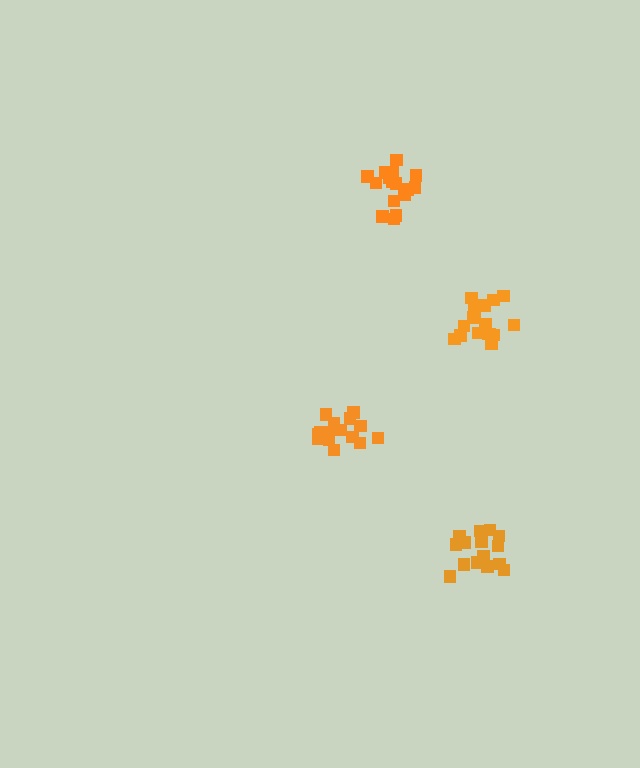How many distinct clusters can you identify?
There are 4 distinct clusters.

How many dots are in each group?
Group 1: 17 dots, Group 2: 16 dots, Group 3: 17 dots, Group 4: 15 dots (65 total).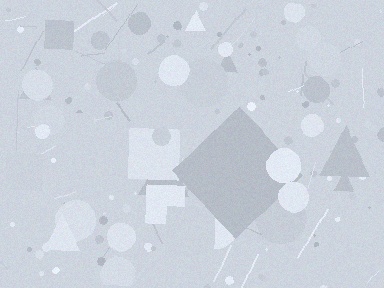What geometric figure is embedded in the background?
A diamond is embedded in the background.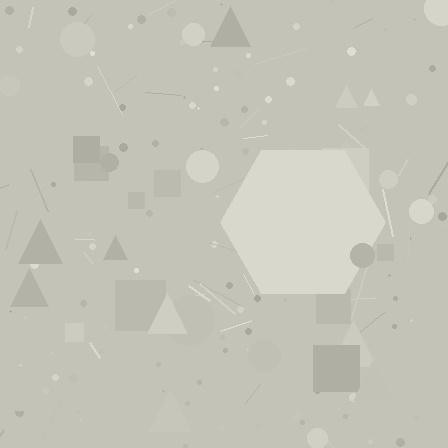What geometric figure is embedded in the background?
A hexagon is embedded in the background.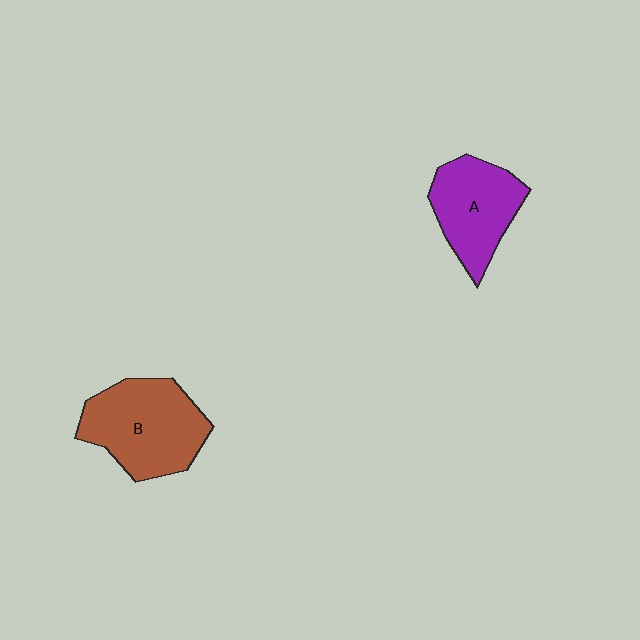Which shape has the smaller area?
Shape A (purple).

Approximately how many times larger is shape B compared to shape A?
Approximately 1.3 times.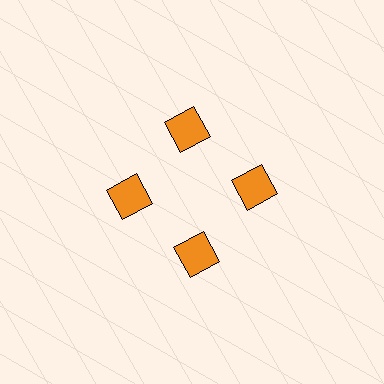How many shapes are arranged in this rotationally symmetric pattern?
There are 4 shapes, arranged in 4 groups of 1.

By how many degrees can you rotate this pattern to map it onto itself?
The pattern maps onto itself every 90 degrees of rotation.